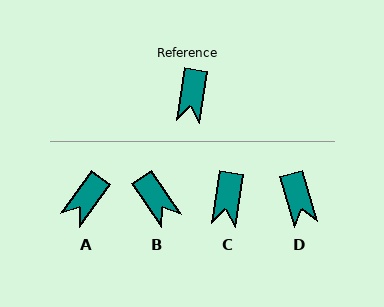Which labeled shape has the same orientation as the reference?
C.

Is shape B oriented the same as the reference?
No, it is off by about 43 degrees.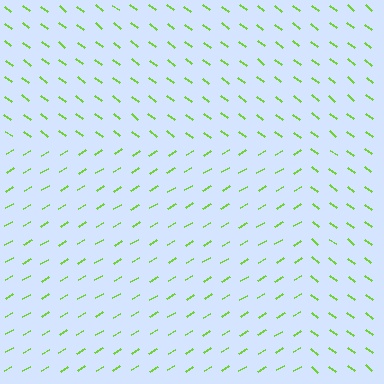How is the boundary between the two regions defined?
The boundary is defined purely by a change in line orientation (approximately 69 degrees difference). All lines are the same color and thickness.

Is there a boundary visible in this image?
Yes, there is a texture boundary formed by a change in line orientation.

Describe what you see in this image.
The image is filled with small lime line segments. A rectangle region in the image has lines oriented differently from the surrounding lines, creating a visible texture boundary.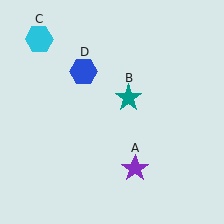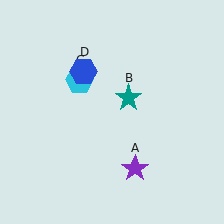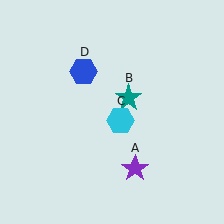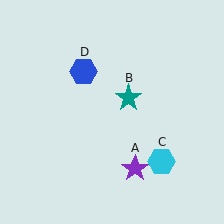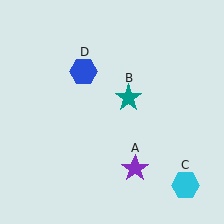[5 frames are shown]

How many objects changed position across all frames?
1 object changed position: cyan hexagon (object C).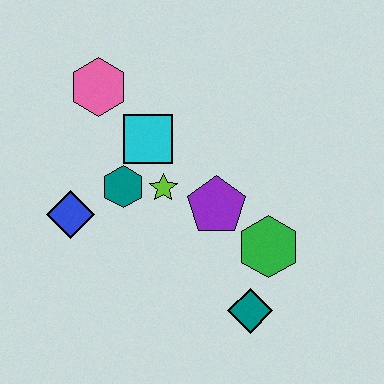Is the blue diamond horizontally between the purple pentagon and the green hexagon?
No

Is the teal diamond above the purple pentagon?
No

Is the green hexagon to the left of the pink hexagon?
No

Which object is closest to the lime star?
The teal hexagon is closest to the lime star.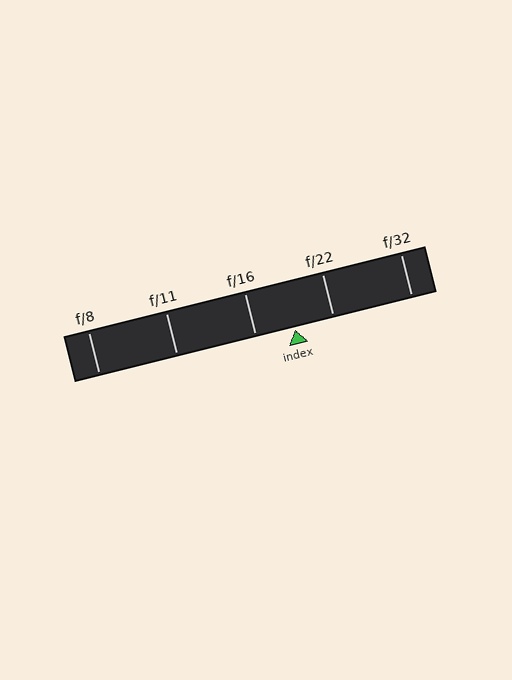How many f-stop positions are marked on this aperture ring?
There are 5 f-stop positions marked.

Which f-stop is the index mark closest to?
The index mark is closest to f/22.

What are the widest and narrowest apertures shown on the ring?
The widest aperture shown is f/8 and the narrowest is f/32.